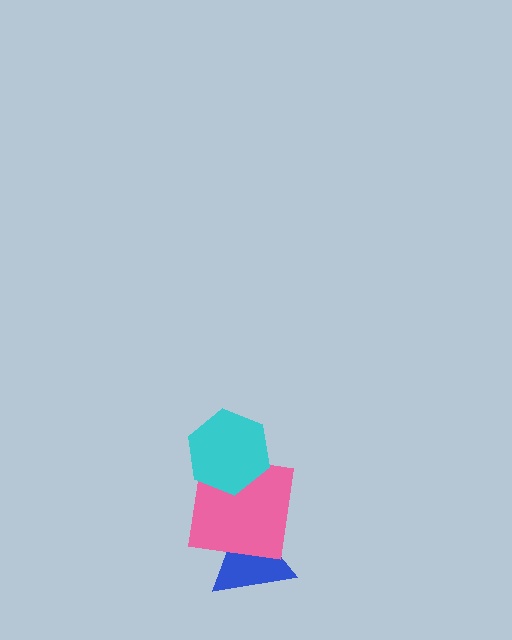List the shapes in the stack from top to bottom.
From top to bottom: the cyan hexagon, the pink square, the blue triangle.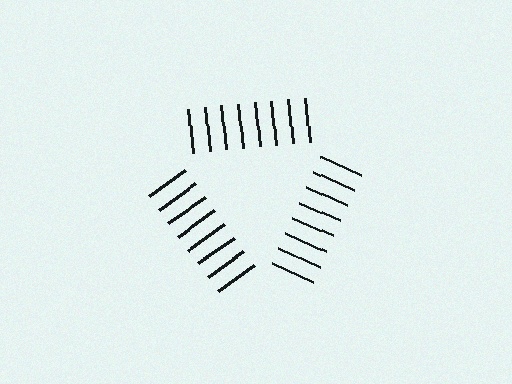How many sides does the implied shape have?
3 sides — the line-ends trace a triangle.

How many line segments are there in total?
24 — 8 along each of the 3 edges.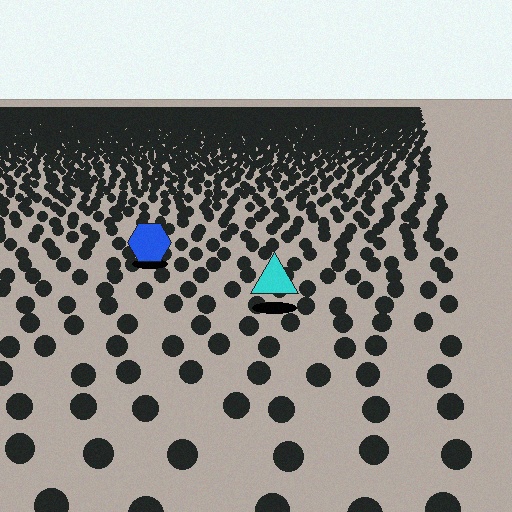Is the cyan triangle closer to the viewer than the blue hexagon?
Yes. The cyan triangle is closer — you can tell from the texture gradient: the ground texture is coarser near it.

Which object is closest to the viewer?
The cyan triangle is closest. The texture marks near it are larger and more spread out.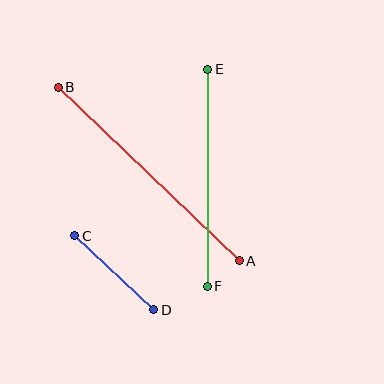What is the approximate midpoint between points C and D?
The midpoint is at approximately (114, 273) pixels.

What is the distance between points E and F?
The distance is approximately 217 pixels.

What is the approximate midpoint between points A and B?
The midpoint is at approximately (149, 174) pixels.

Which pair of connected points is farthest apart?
Points A and B are farthest apart.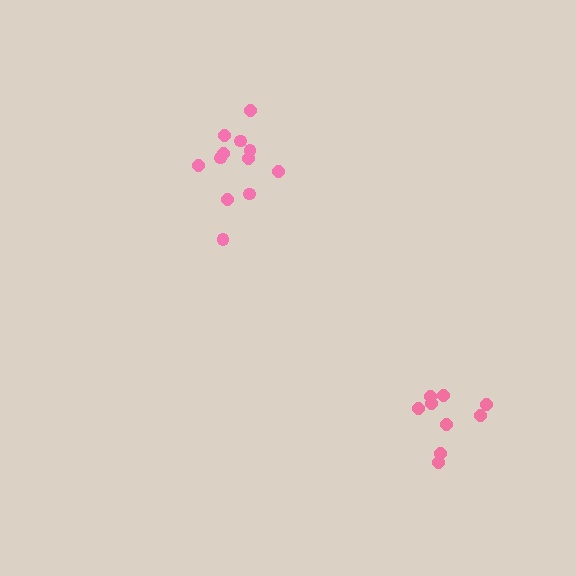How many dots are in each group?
Group 1: 12 dots, Group 2: 9 dots (21 total).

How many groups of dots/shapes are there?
There are 2 groups.